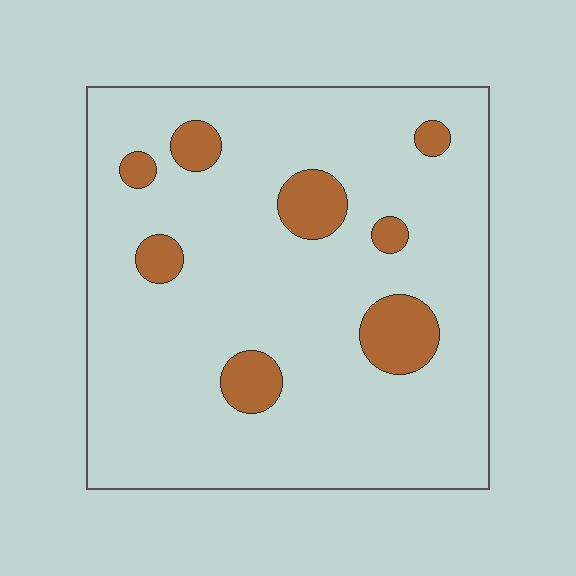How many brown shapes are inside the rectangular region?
8.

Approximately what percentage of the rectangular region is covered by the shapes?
Approximately 10%.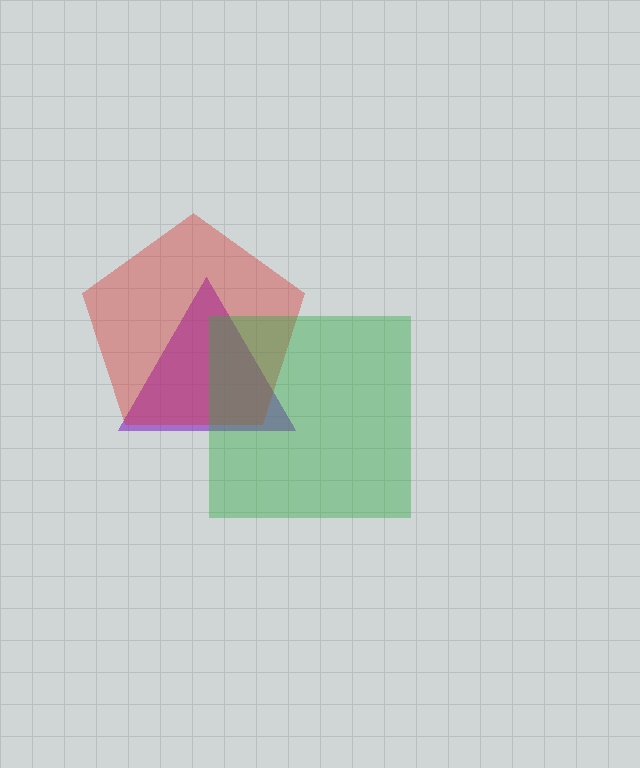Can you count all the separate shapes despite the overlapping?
Yes, there are 3 separate shapes.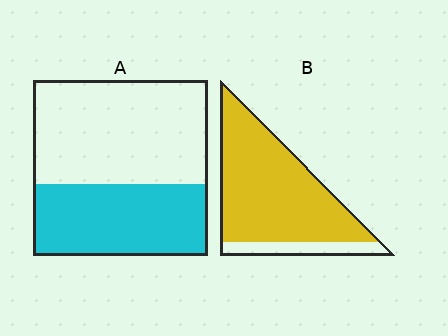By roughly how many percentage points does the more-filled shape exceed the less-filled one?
By roughly 45 percentage points (B over A).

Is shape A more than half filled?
No.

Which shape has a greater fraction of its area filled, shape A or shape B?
Shape B.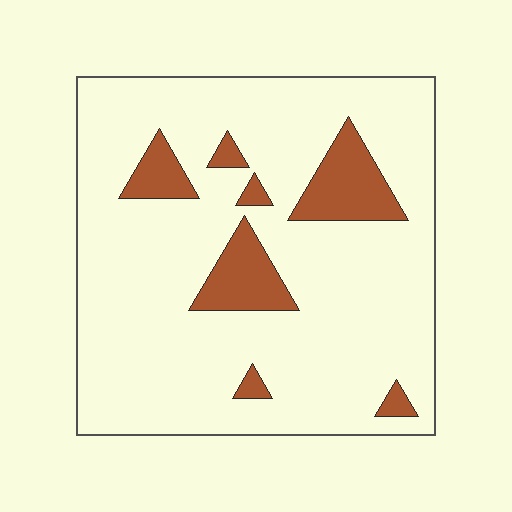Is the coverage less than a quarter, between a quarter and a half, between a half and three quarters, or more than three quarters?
Less than a quarter.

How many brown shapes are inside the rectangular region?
7.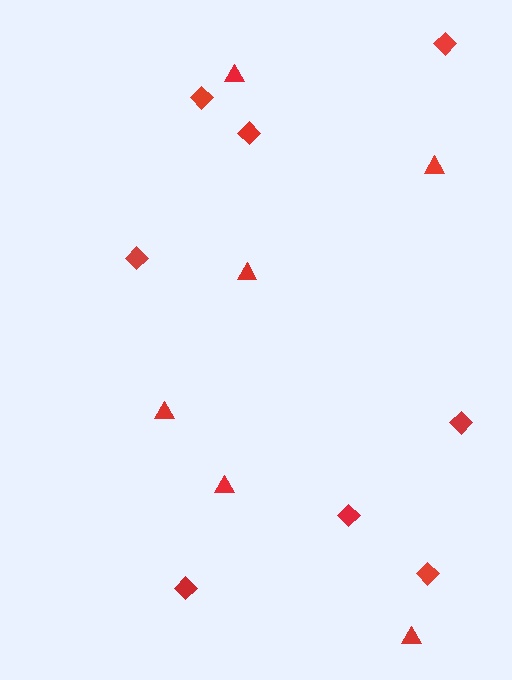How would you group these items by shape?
There are 2 groups: one group of diamonds (8) and one group of triangles (6).